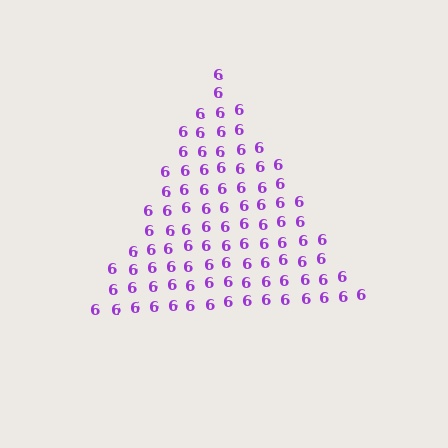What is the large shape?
The large shape is a triangle.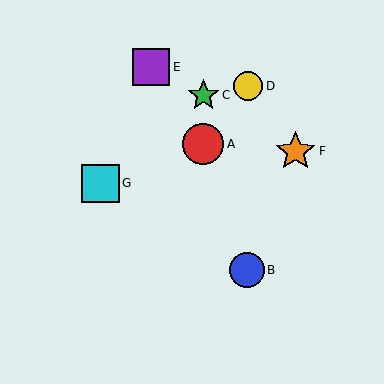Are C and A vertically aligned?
Yes, both are at x≈203.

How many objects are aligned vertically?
2 objects (A, C) are aligned vertically.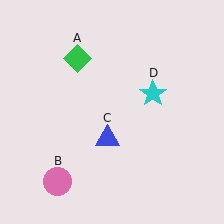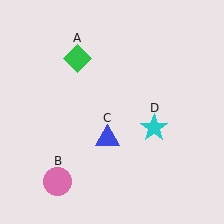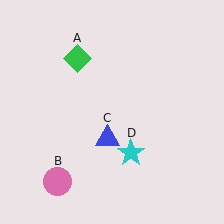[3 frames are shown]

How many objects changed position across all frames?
1 object changed position: cyan star (object D).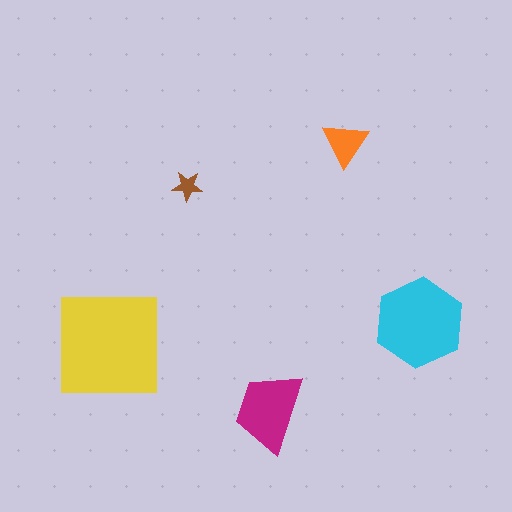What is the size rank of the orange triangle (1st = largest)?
4th.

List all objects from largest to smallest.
The yellow square, the cyan hexagon, the magenta trapezoid, the orange triangle, the brown star.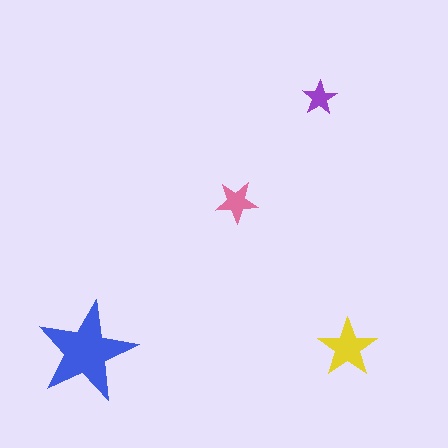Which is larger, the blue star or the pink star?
The blue one.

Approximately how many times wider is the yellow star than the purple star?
About 1.5 times wider.